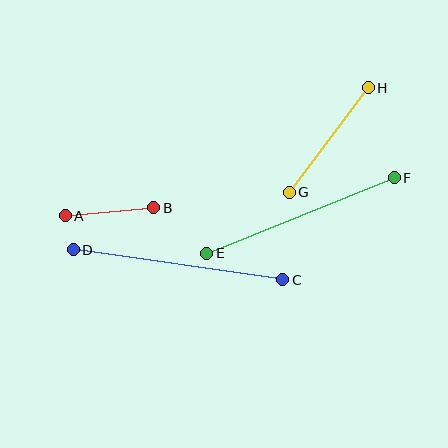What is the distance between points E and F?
The distance is approximately 202 pixels.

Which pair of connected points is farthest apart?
Points C and D are farthest apart.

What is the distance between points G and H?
The distance is approximately 131 pixels.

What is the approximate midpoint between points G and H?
The midpoint is at approximately (329, 140) pixels.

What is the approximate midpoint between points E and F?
The midpoint is at approximately (300, 216) pixels.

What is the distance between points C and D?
The distance is approximately 212 pixels.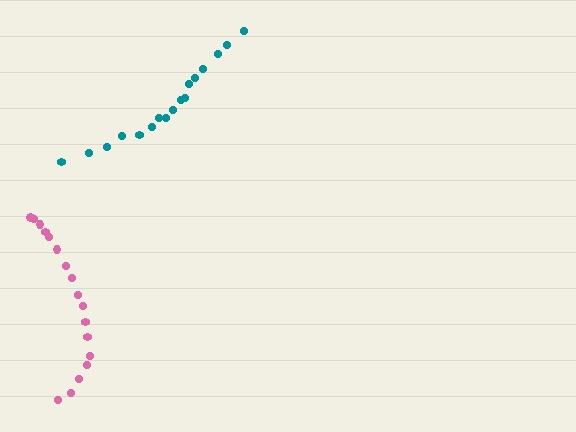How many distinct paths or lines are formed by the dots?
There are 2 distinct paths.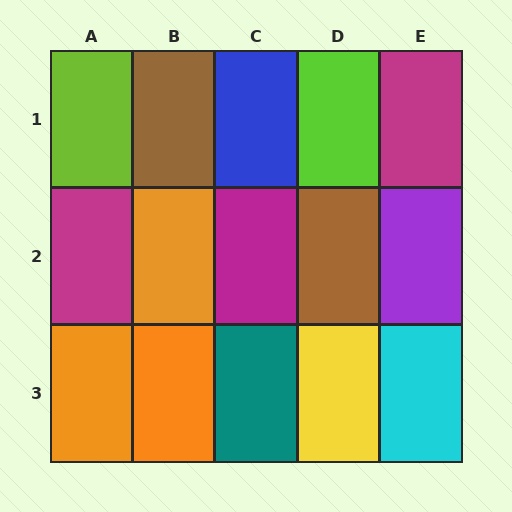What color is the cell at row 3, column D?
Yellow.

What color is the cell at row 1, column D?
Lime.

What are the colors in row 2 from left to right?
Magenta, orange, magenta, brown, purple.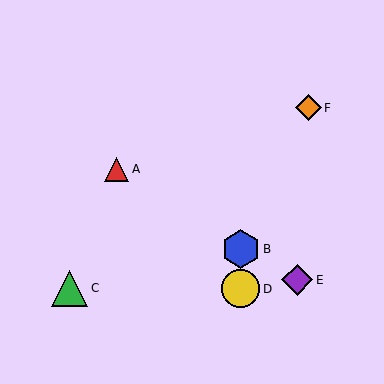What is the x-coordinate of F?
Object F is at x≈308.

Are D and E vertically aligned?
No, D is at x≈241 and E is at x≈297.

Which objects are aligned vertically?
Objects B, D are aligned vertically.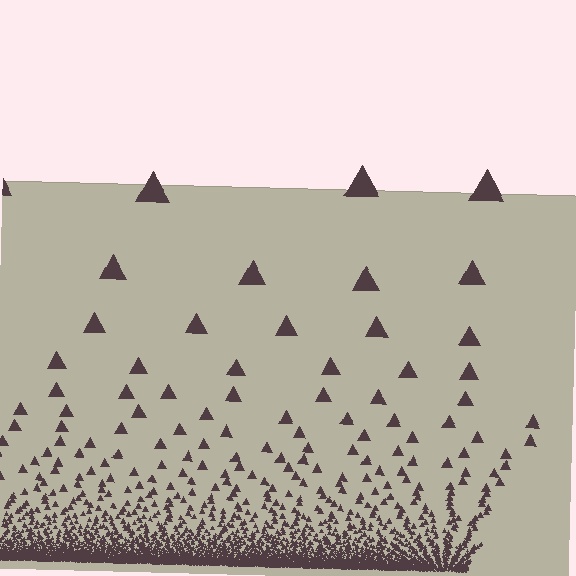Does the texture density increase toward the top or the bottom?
Density increases toward the bottom.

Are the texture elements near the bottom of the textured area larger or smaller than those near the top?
Smaller. The gradient is inverted — elements near the bottom are smaller and denser.